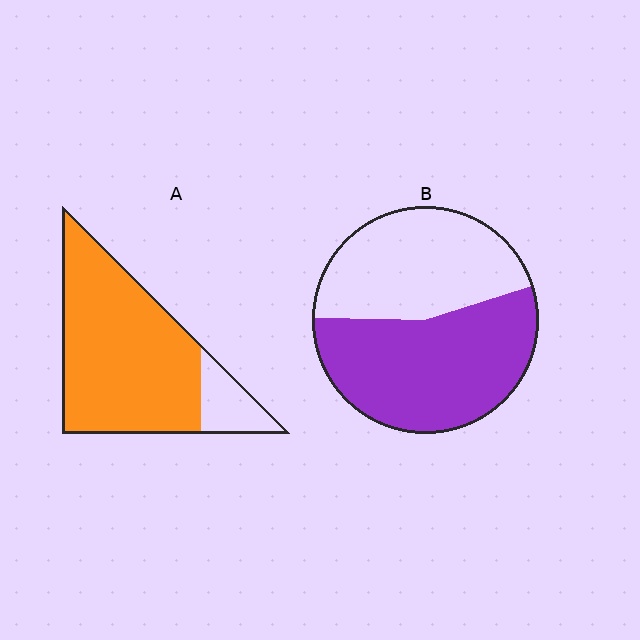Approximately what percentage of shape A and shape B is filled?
A is approximately 85% and B is approximately 55%.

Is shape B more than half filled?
Yes.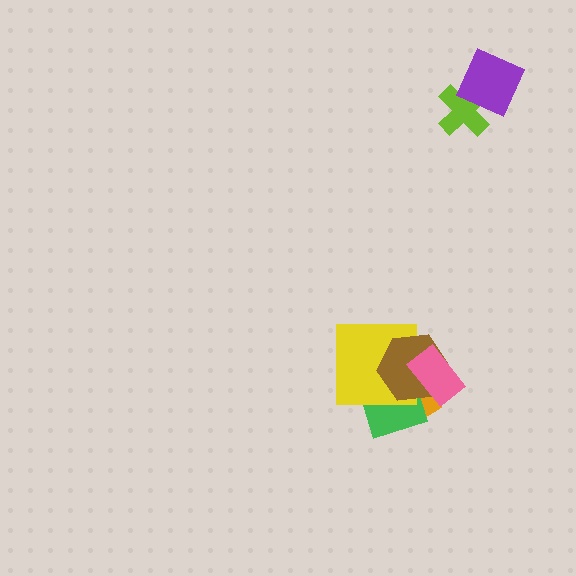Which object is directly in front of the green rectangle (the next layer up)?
The yellow square is directly in front of the green rectangle.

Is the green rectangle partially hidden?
Yes, it is partially covered by another shape.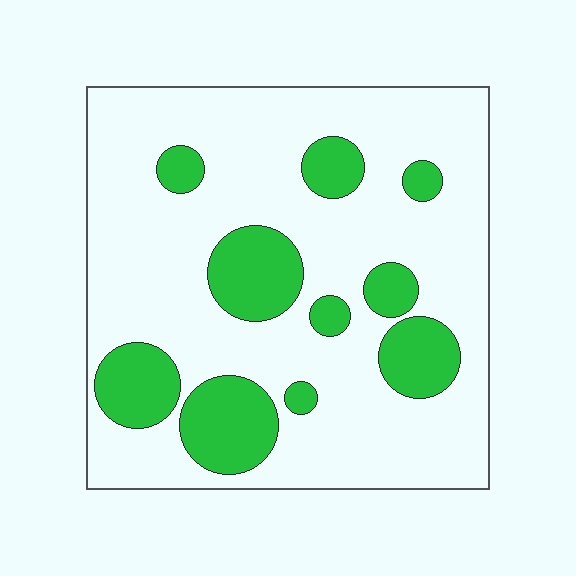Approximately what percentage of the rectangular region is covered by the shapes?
Approximately 25%.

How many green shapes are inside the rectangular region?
10.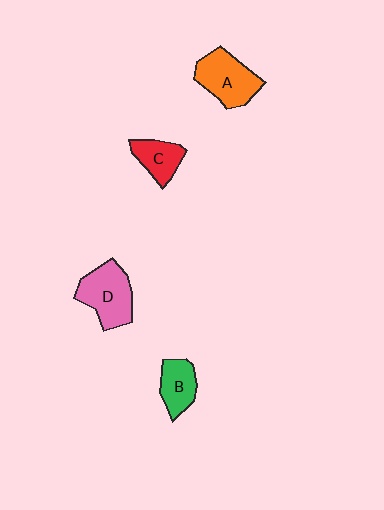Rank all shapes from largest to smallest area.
From largest to smallest: D (pink), A (orange), B (green), C (red).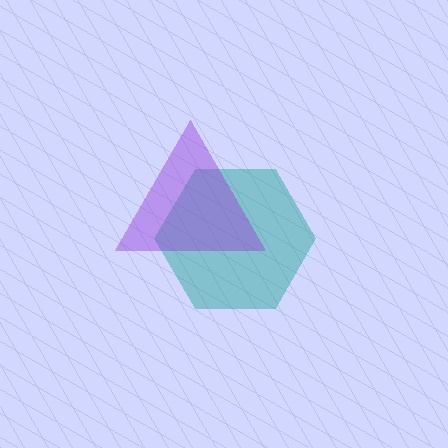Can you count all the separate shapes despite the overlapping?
Yes, there are 2 separate shapes.